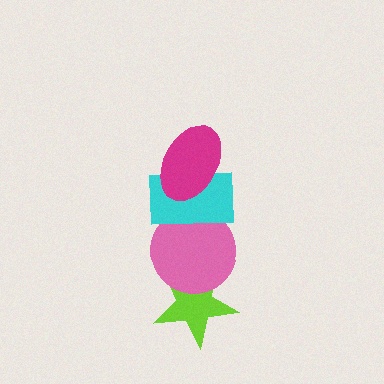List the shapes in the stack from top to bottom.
From top to bottom: the magenta ellipse, the cyan rectangle, the pink circle, the lime star.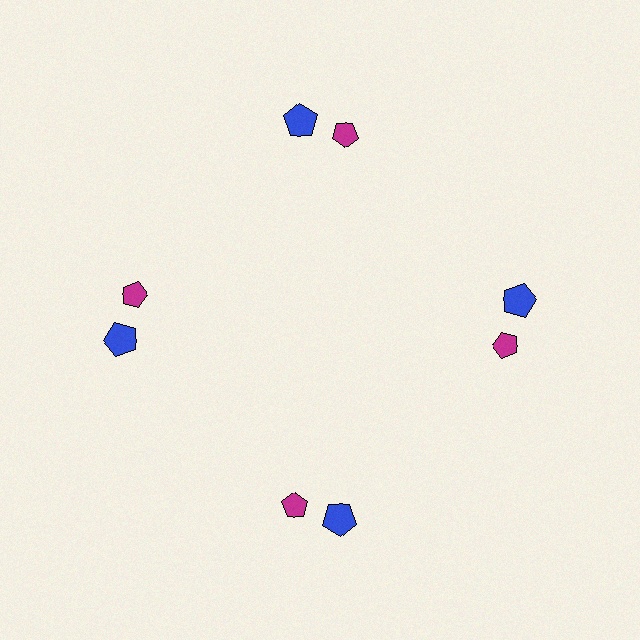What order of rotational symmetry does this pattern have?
This pattern has 4-fold rotational symmetry.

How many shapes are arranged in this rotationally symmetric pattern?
There are 8 shapes, arranged in 4 groups of 2.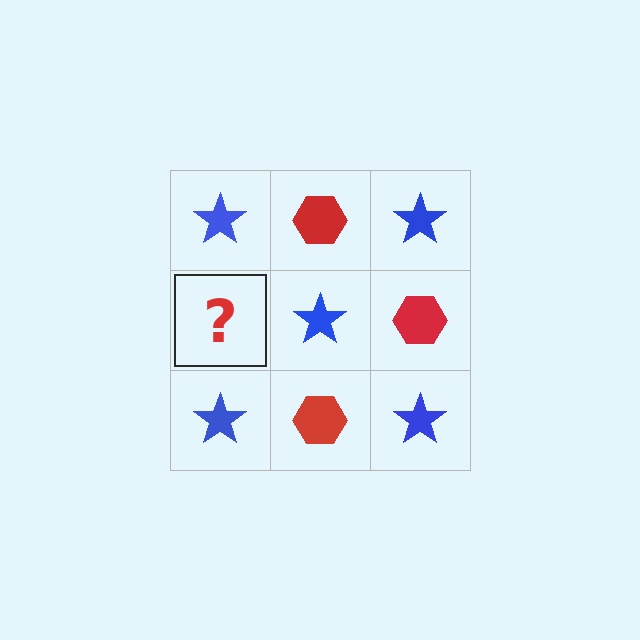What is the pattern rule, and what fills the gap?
The rule is that it alternates blue star and red hexagon in a checkerboard pattern. The gap should be filled with a red hexagon.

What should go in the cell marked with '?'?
The missing cell should contain a red hexagon.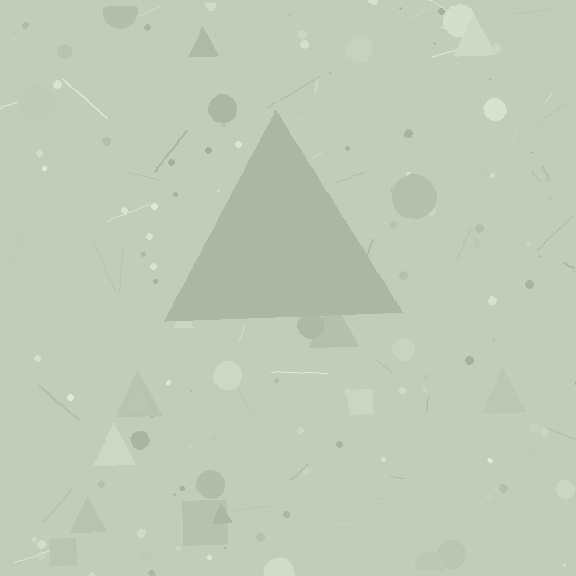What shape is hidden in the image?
A triangle is hidden in the image.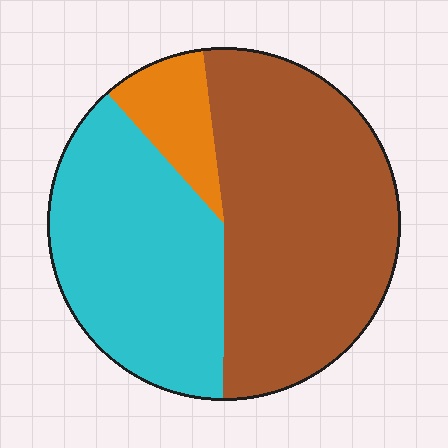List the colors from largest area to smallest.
From largest to smallest: brown, cyan, orange.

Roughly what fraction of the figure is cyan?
Cyan takes up about three eighths (3/8) of the figure.